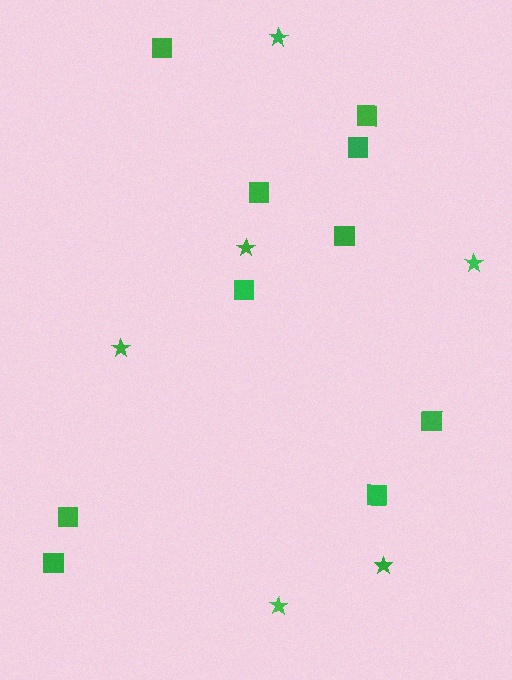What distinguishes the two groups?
There are 2 groups: one group of stars (6) and one group of squares (10).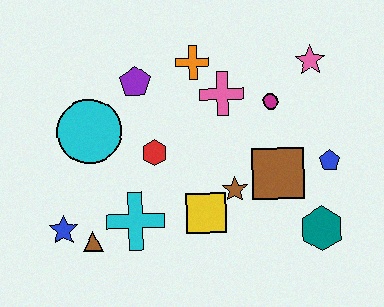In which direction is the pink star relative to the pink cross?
The pink star is to the right of the pink cross.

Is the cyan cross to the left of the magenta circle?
Yes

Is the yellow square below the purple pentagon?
Yes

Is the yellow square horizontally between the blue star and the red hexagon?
No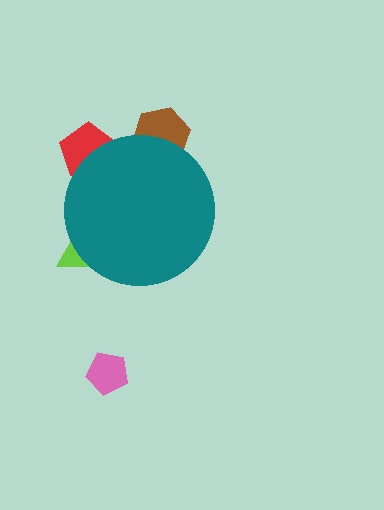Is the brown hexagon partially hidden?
Yes, the brown hexagon is partially hidden behind the teal circle.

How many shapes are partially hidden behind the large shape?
3 shapes are partially hidden.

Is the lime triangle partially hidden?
Yes, the lime triangle is partially hidden behind the teal circle.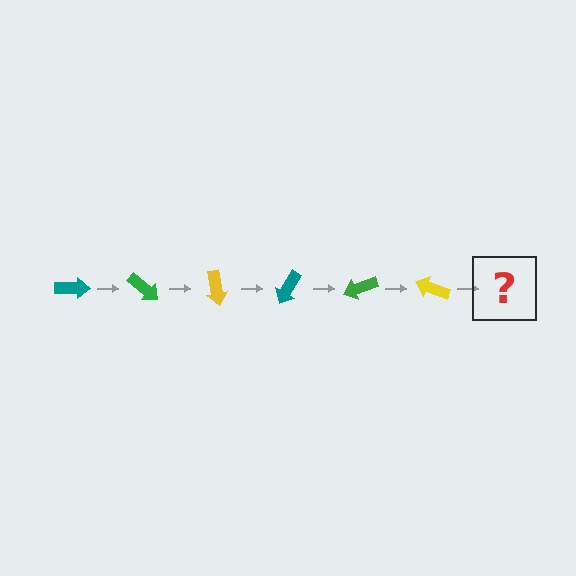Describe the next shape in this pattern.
It should be a teal arrow, rotated 240 degrees from the start.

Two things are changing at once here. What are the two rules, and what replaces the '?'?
The two rules are that it rotates 40 degrees each step and the color cycles through teal, green, and yellow. The '?' should be a teal arrow, rotated 240 degrees from the start.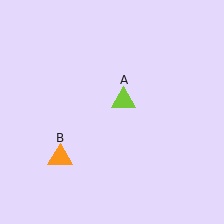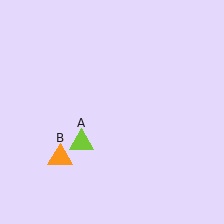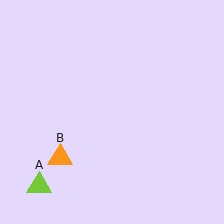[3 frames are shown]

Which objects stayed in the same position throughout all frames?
Orange triangle (object B) remained stationary.